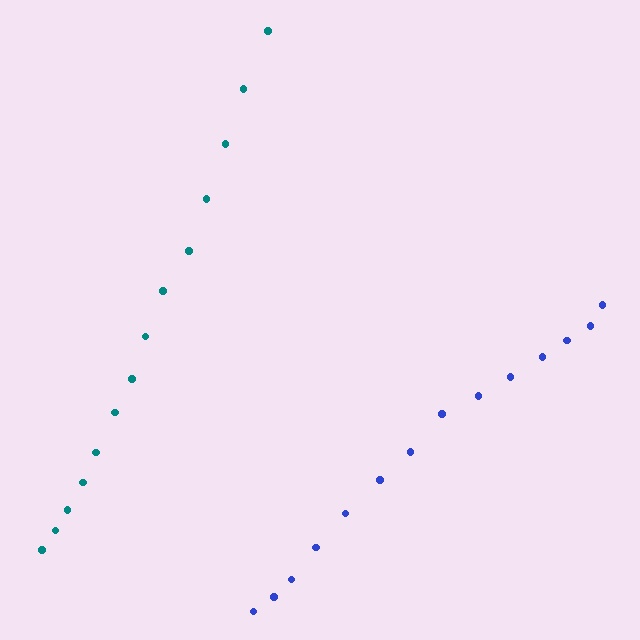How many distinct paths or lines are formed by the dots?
There are 2 distinct paths.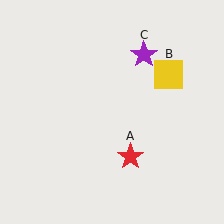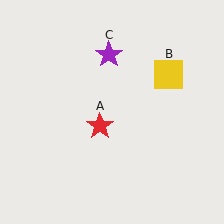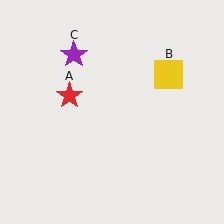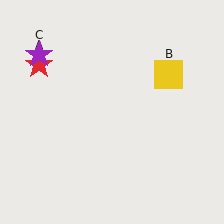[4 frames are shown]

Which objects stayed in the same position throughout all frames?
Yellow square (object B) remained stationary.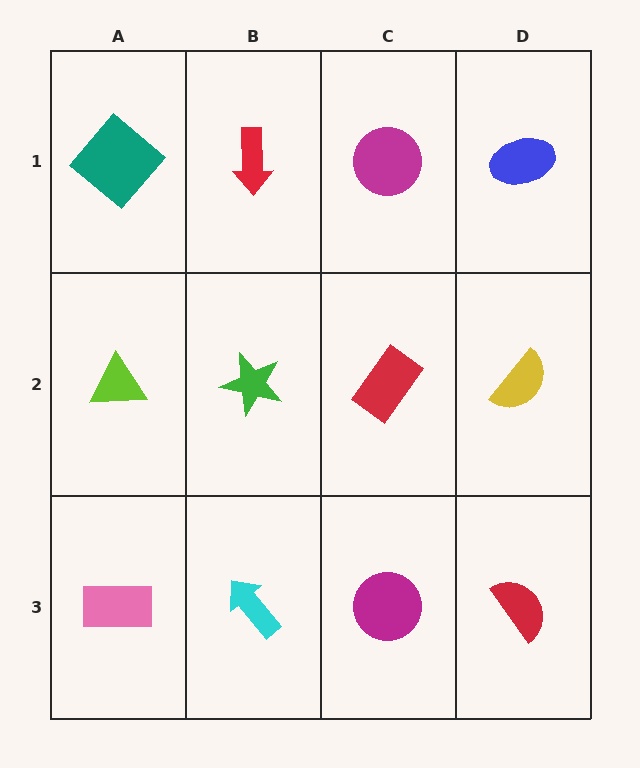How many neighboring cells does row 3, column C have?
3.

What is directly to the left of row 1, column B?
A teal diamond.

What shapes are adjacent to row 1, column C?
A red rectangle (row 2, column C), a red arrow (row 1, column B), a blue ellipse (row 1, column D).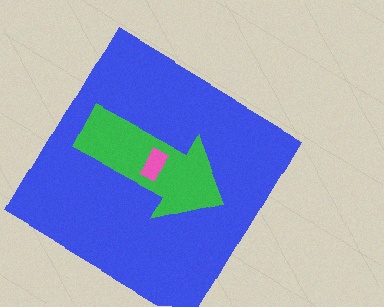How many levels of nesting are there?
3.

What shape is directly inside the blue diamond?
The green arrow.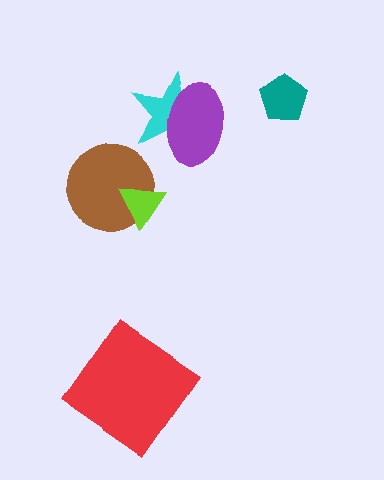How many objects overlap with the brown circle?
1 object overlaps with the brown circle.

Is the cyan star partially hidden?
Yes, it is partially covered by another shape.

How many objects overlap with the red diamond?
0 objects overlap with the red diamond.